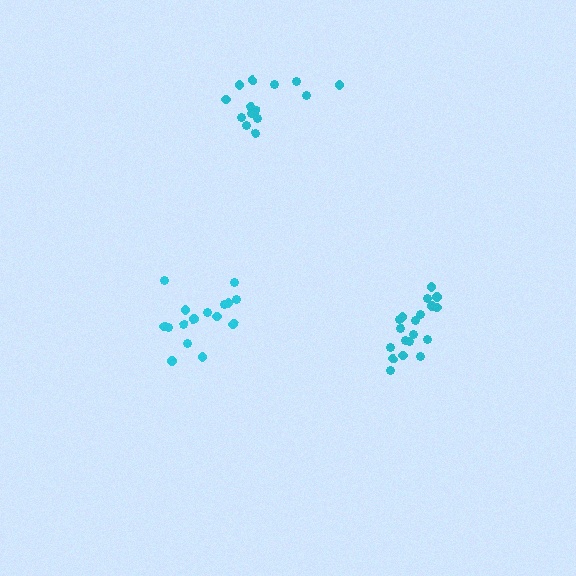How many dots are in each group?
Group 1: 16 dots, Group 2: 19 dots, Group 3: 14 dots (49 total).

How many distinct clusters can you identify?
There are 3 distinct clusters.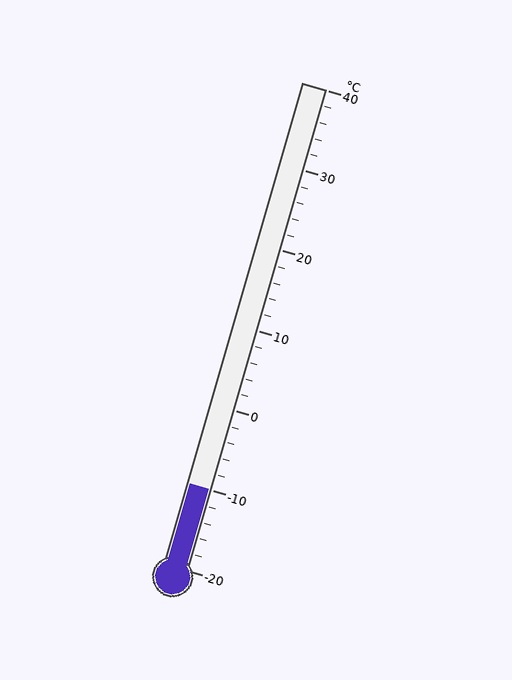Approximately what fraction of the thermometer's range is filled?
The thermometer is filled to approximately 15% of its range.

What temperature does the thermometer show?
The thermometer shows approximately -10°C.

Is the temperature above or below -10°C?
The temperature is at -10°C.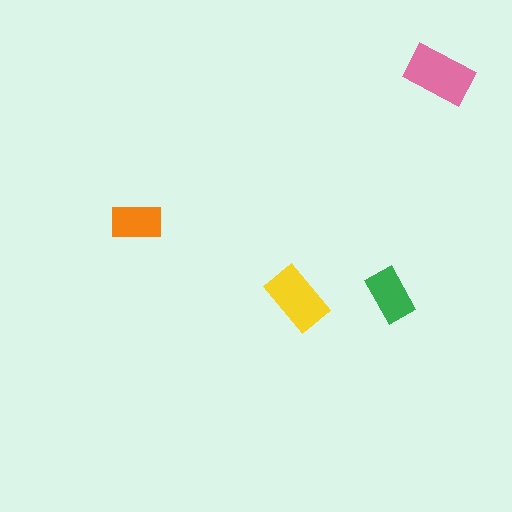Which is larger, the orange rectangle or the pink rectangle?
The pink one.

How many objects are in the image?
There are 4 objects in the image.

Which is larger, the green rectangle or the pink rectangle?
The pink one.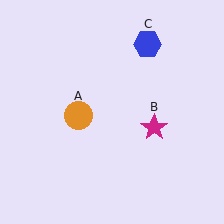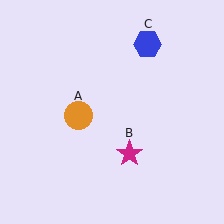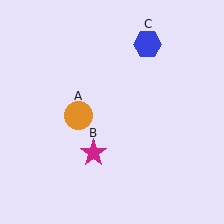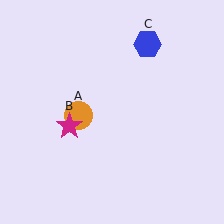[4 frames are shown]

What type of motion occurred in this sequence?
The magenta star (object B) rotated clockwise around the center of the scene.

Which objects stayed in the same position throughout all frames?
Orange circle (object A) and blue hexagon (object C) remained stationary.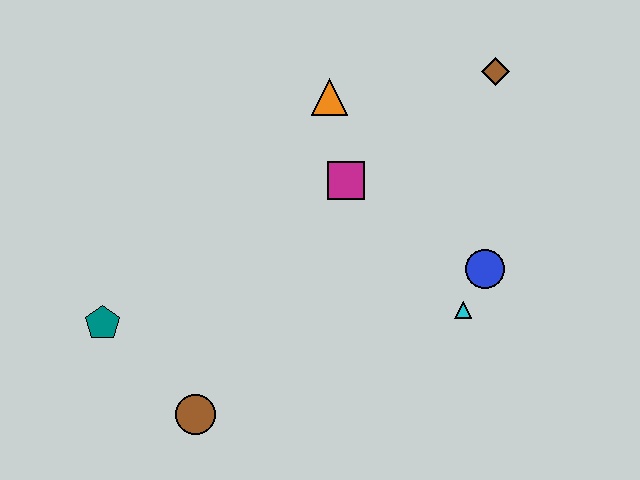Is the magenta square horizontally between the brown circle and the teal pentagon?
No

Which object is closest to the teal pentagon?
The brown circle is closest to the teal pentagon.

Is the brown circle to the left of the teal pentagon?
No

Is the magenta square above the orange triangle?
No